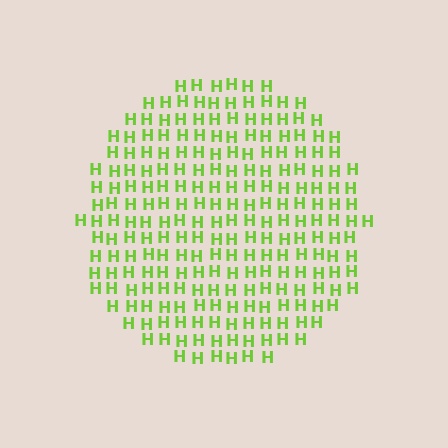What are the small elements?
The small elements are letter H's.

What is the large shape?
The large shape is a circle.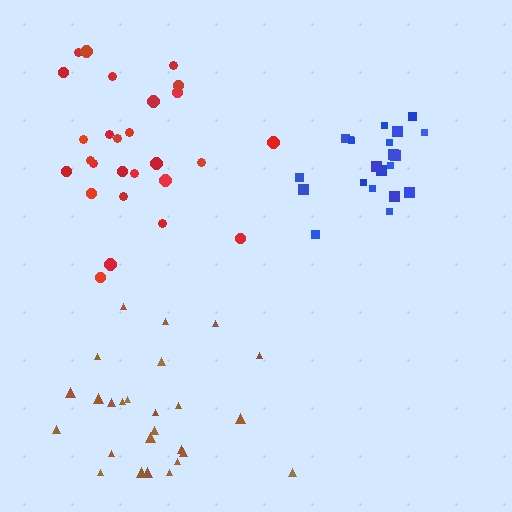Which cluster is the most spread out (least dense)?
Brown.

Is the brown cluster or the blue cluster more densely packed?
Blue.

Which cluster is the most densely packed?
Blue.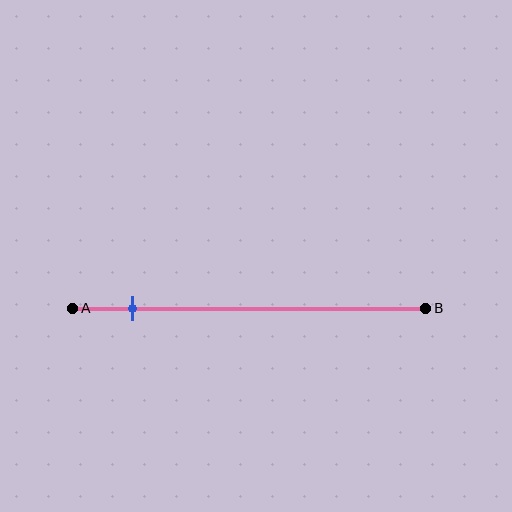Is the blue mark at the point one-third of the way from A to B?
No, the mark is at about 15% from A, not at the 33% one-third point.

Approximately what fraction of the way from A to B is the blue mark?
The blue mark is approximately 15% of the way from A to B.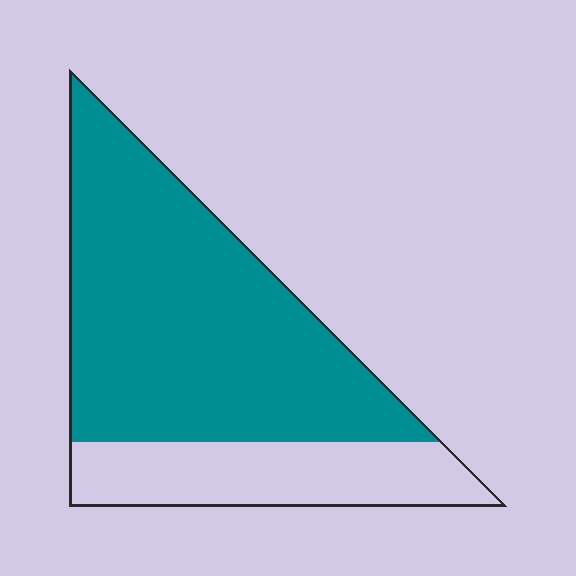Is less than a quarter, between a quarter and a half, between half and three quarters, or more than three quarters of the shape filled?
Between half and three quarters.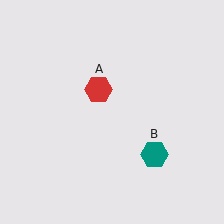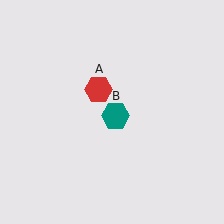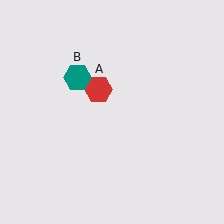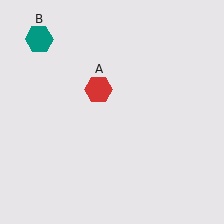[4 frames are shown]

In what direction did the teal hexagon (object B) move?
The teal hexagon (object B) moved up and to the left.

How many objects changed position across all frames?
1 object changed position: teal hexagon (object B).